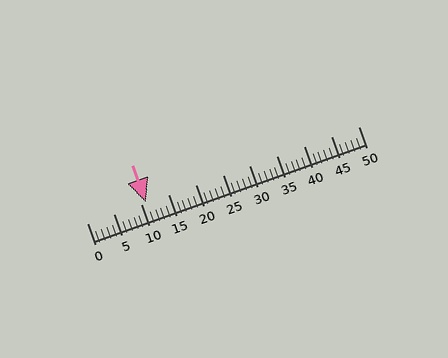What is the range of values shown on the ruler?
The ruler shows values from 0 to 50.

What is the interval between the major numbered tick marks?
The major tick marks are spaced 5 units apart.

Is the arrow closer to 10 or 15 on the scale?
The arrow is closer to 10.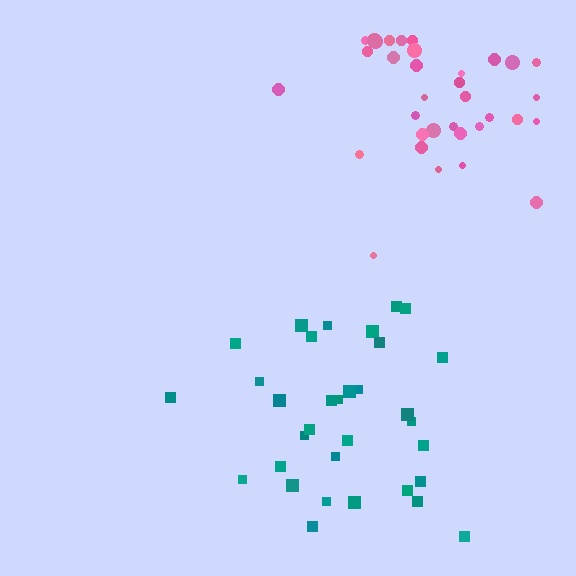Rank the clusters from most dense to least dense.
pink, teal.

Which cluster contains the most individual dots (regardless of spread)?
Pink (34).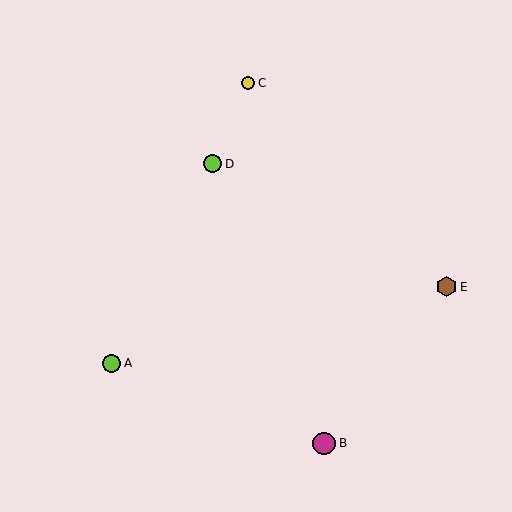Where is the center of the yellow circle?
The center of the yellow circle is at (248, 83).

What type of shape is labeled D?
Shape D is a lime circle.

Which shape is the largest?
The magenta circle (labeled B) is the largest.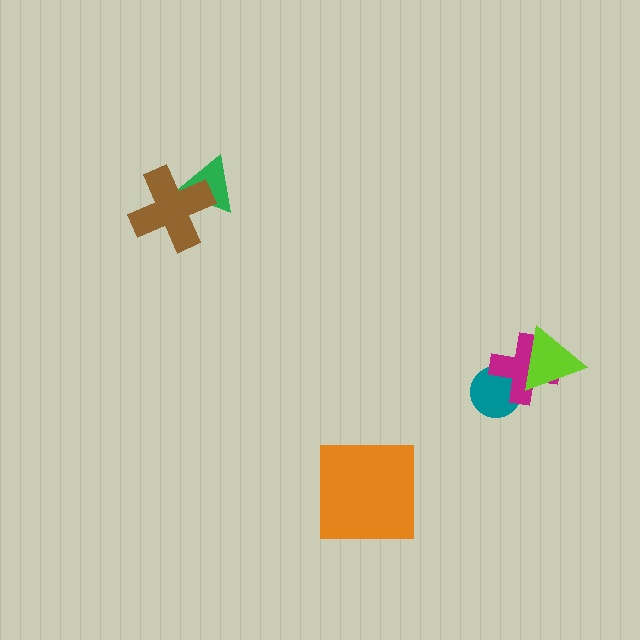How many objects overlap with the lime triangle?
1 object overlaps with the lime triangle.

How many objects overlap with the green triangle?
1 object overlaps with the green triangle.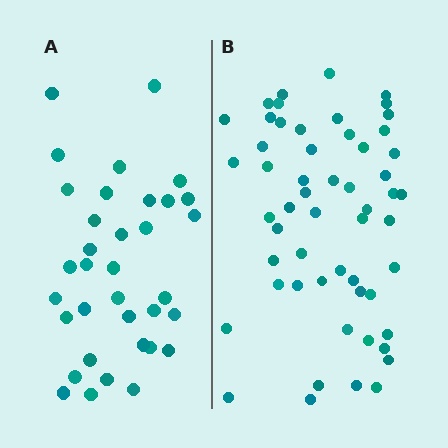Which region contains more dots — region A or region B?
Region B (the right region) has more dots.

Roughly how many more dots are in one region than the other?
Region B has approximately 20 more dots than region A.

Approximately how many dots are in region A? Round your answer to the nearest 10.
About 40 dots. (The exact count is 35, which rounds to 40.)